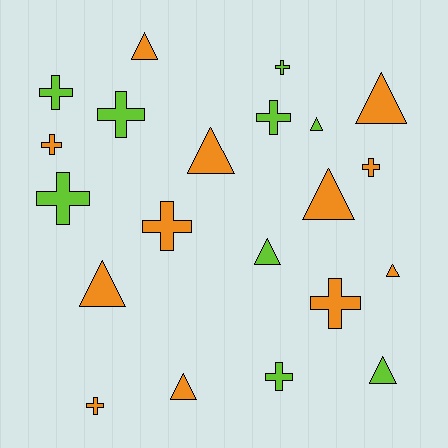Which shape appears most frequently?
Cross, with 11 objects.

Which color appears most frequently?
Orange, with 12 objects.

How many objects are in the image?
There are 21 objects.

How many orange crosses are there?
There are 5 orange crosses.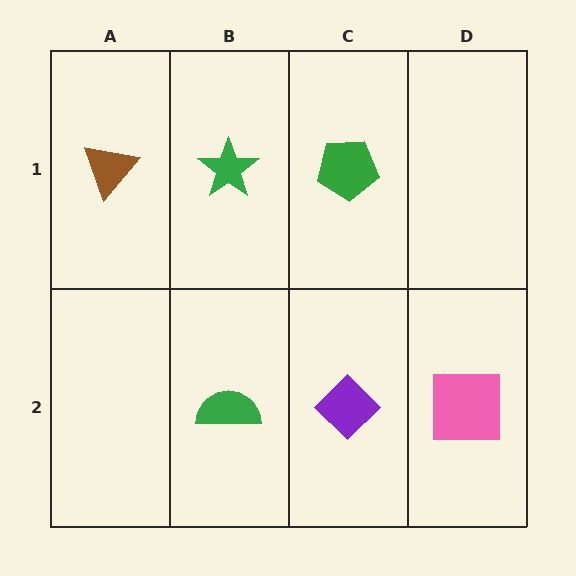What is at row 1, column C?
A green pentagon.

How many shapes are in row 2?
3 shapes.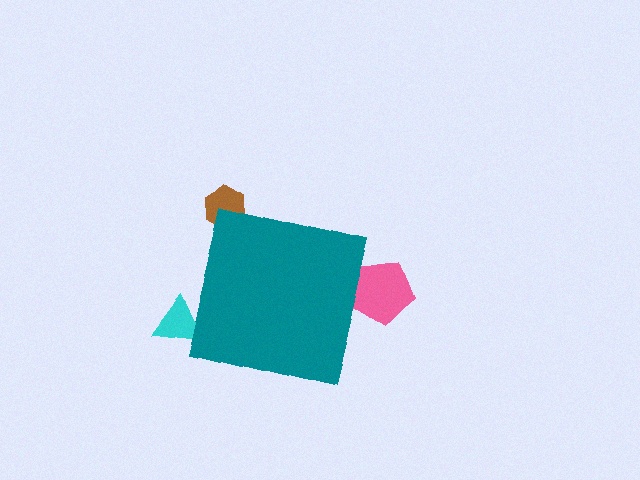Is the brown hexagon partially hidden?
Yes, the brown hexagon is partially hidden behind the teal square.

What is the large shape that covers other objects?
A teal square.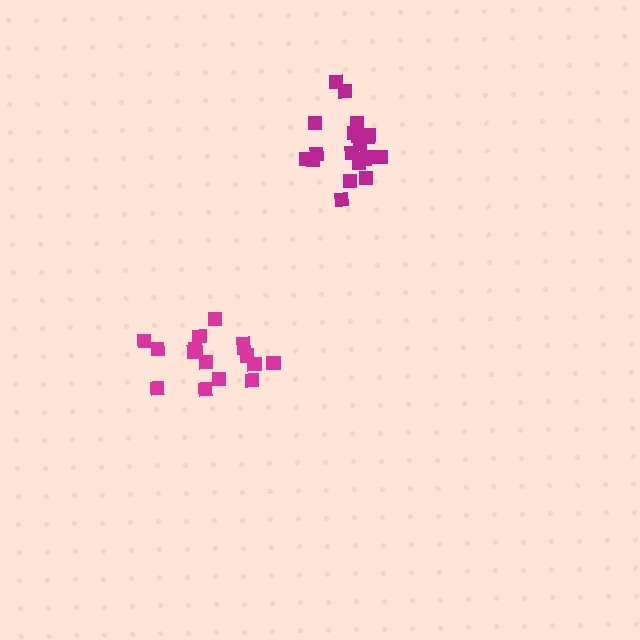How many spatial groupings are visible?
There are 2 spatial groupings.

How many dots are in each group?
Group 1: 20 dots, Group 2: 16 dots (36 total).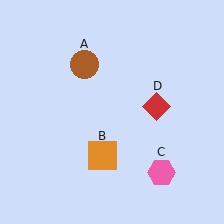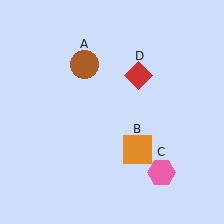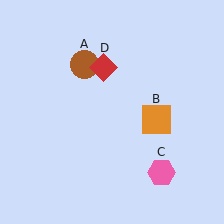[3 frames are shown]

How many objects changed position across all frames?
2 objects changed position: orange square (object B), red diamond (object D).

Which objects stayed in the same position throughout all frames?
Brown circle (object A) and pink hexagon (object C) remained stationary.